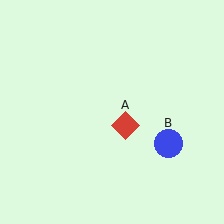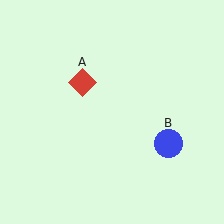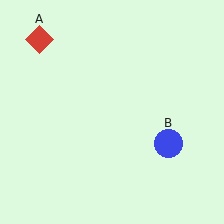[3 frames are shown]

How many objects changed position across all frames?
1 object changed position: red diamond (object A).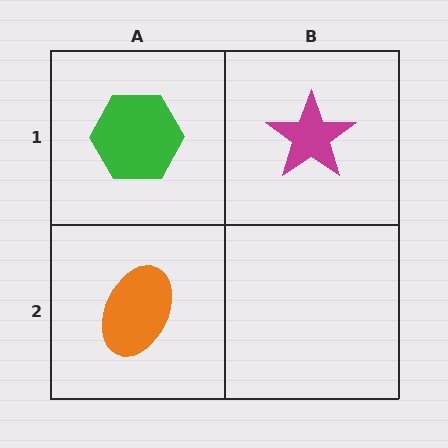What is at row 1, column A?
A green hexagon.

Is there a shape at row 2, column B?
No, that cell is empty.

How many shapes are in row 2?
1 shape.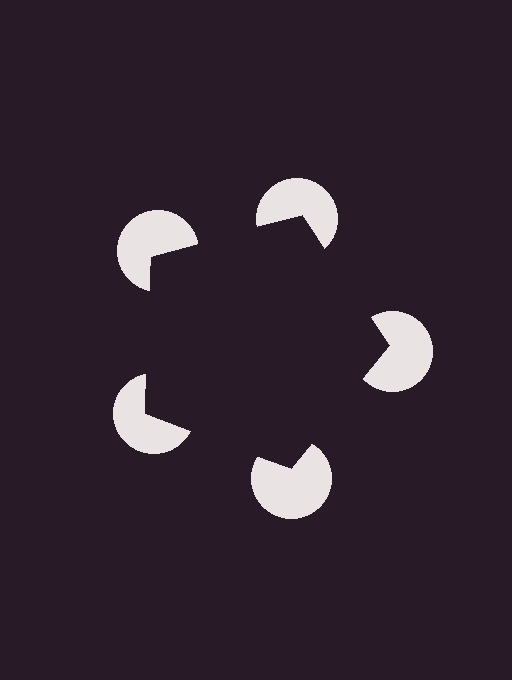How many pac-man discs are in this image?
There are 5 — one at each vertex of the illusory pentagon.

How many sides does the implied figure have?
5 sides.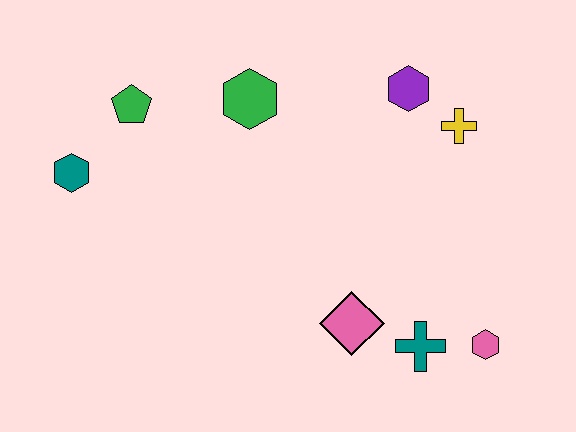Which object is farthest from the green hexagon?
The pink hexagon is farthest from the green hexagon.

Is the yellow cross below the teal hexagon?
No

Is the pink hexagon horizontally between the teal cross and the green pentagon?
No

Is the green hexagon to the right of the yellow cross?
No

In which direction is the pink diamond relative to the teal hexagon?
The pink diamond is to the right of the teal hexagon.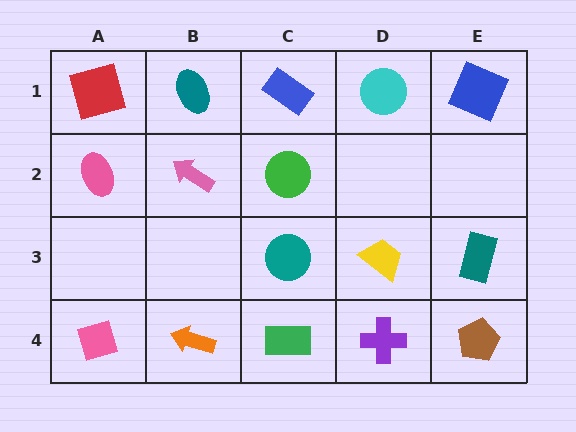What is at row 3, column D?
A yellow trapezoid.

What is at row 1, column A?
A red square.